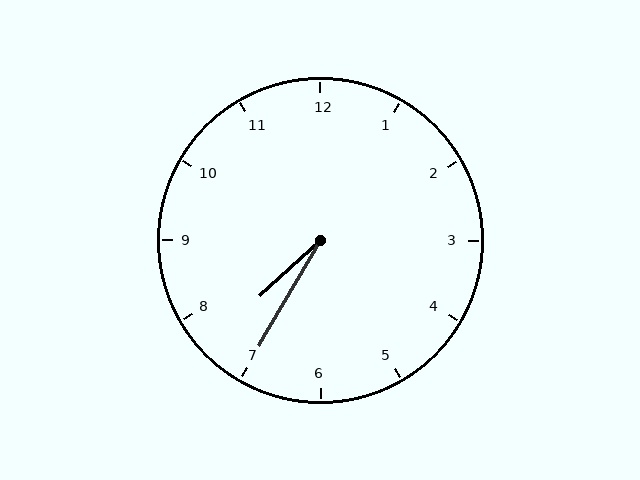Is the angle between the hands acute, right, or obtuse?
It is acute.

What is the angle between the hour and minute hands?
Approximately 18 degrees.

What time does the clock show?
7:35.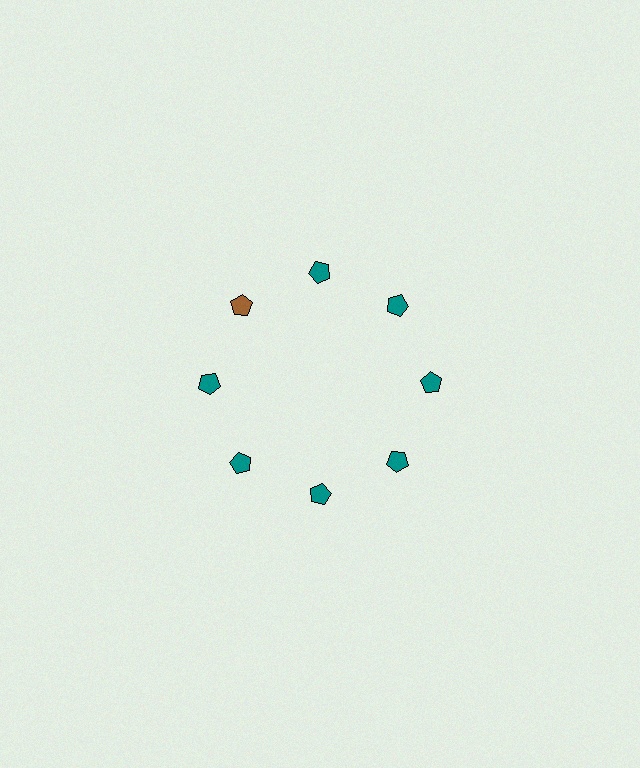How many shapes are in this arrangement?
There are 8 shapes arranged in a ring pattern.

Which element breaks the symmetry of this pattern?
The brown pentagon at roughly the 10 o'clock position breaks the symmetry. All other shapes are teal pentagons.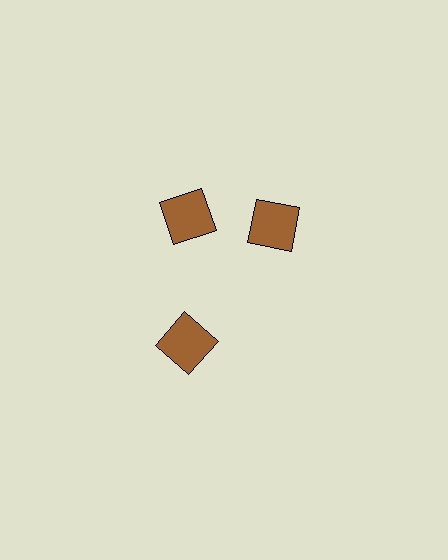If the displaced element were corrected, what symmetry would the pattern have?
It would have 3-fold rotational symmetry — the pattern would map onto itself every 120 degrees.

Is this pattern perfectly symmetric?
No. The 3 brown squares are arranged in a ring, but one element near the 3 o'clock position is rotated out of alignment along the ring, breaking the 3-fold rotational symmetry.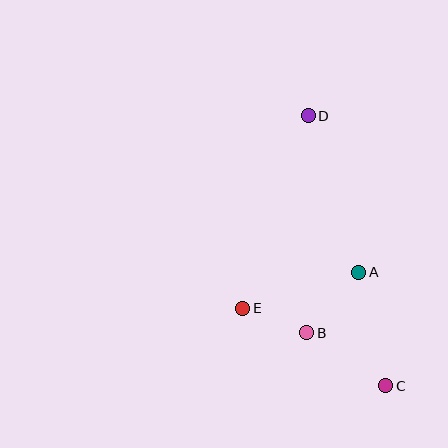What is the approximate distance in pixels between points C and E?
The distance between C and E is approximately 163 pixels.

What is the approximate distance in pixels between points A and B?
The distance between A and B is approximately 80 pixels.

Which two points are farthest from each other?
Points C and D are farthest from each other.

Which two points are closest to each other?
Points B and E are closest to each other.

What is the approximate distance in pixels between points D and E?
The distance between D and E is approximately 203 pixels.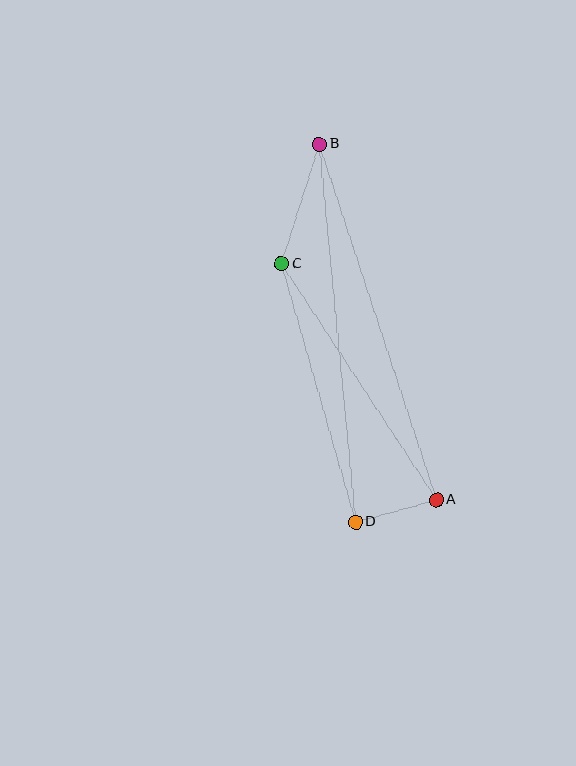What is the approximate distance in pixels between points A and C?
The distance between A and C is approximately 282 pixels.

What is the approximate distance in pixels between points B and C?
The distance between B and C is approximately 126 pixels.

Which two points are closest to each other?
Points A and D are closest to each other.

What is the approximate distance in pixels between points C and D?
The distance between C and D is approximately 268 pixels.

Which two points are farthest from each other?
Points B and D are farthest from each other.